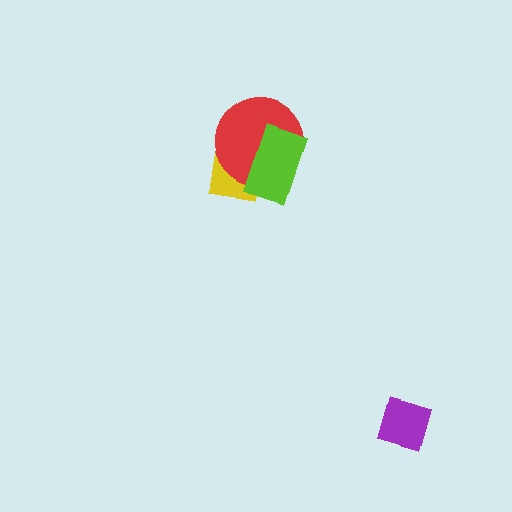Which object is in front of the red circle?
The lime rectangle is in front of the red circle.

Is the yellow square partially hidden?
Yes, it is partially covered by another shape.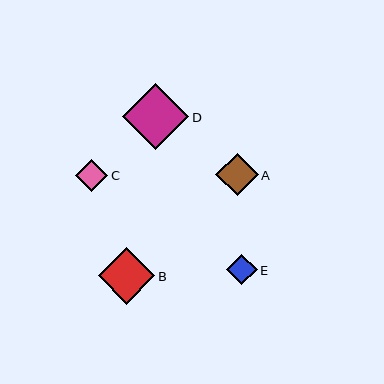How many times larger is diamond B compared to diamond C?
Diamond B is approximately 1.8 times the size of diamond C.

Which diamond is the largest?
Diamond D is the largest with a size of approximately 66 pixels.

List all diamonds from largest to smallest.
From largest to smallest: D, B, A, C, E.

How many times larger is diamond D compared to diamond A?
Diamond D is approximately 1.5 times the size of diamond A.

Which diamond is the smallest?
Diamond E is the smallest with a size of approximately 31 pixels.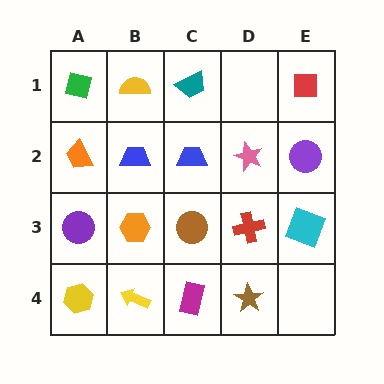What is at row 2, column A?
An orange trapezoid.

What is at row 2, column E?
A purple circle.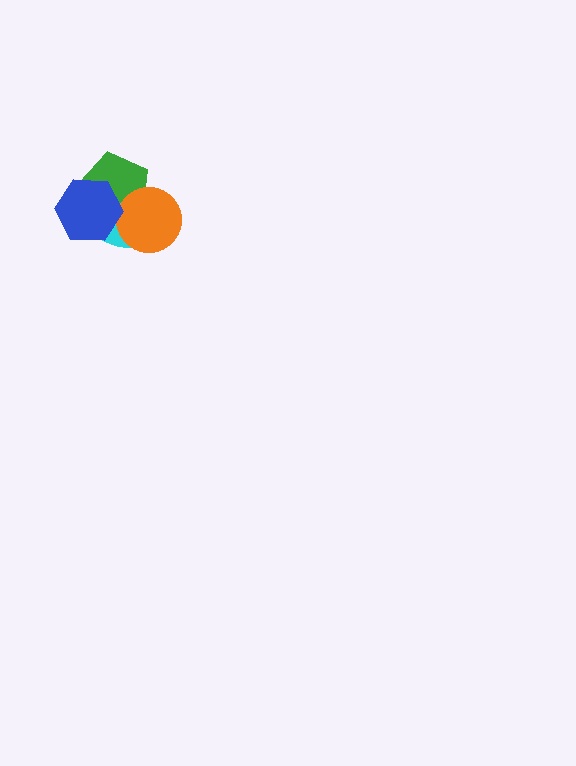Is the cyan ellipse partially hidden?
Yes, it is partially covered by another shape.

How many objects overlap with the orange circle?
2 objects overlap with the orange circle.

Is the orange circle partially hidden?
No, no other shape covers it.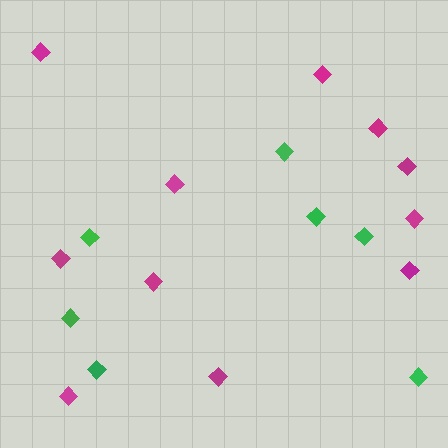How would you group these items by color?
There are 2 groups: one group of green diamonds (7) and one group of magenta diamonds (11).